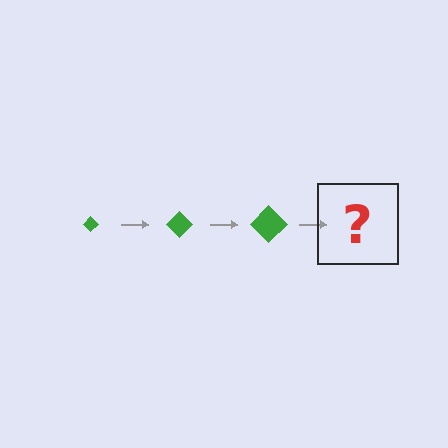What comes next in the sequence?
The next element should be a green diamond, larger than the previous one.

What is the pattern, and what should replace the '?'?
The pattern is that the diamond gets progressively larger each step. The '?' should be a green diamond, larger than the previous one.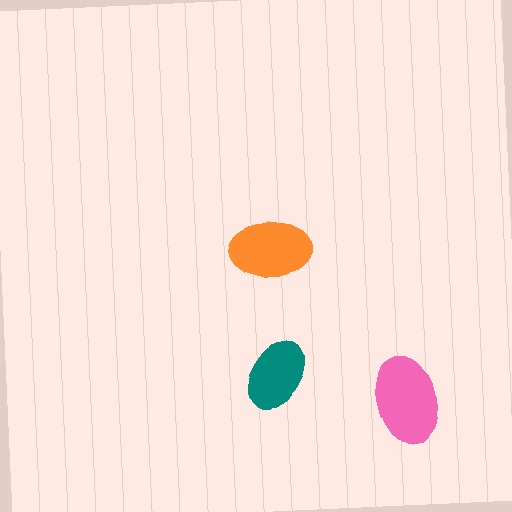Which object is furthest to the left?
The orange ellipse is leftmost.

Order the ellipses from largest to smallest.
the pink one, the orange one, the teal one.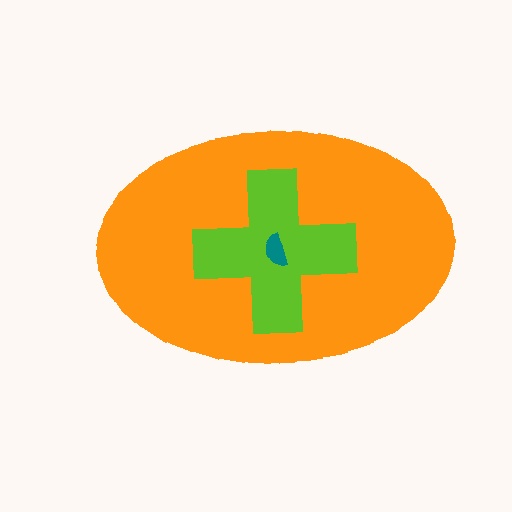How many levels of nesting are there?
3.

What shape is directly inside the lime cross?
The teal semicircle.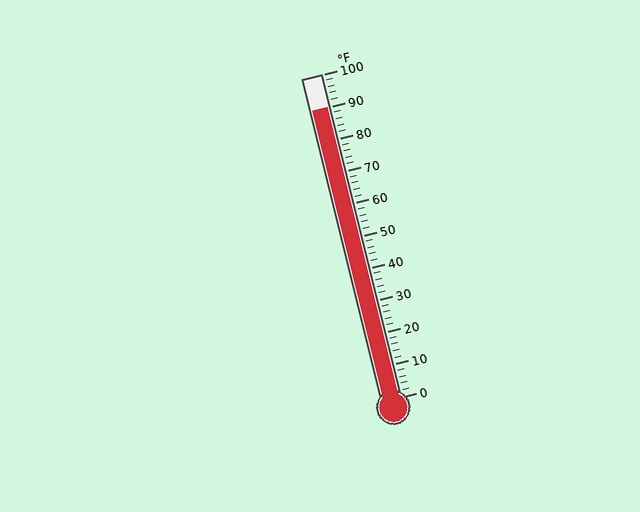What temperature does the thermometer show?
The thermometer shows approximately 90°F.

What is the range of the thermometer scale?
The thermometer scale ranges from 0°F to 100°F.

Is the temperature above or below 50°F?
The temperature is above 50°F.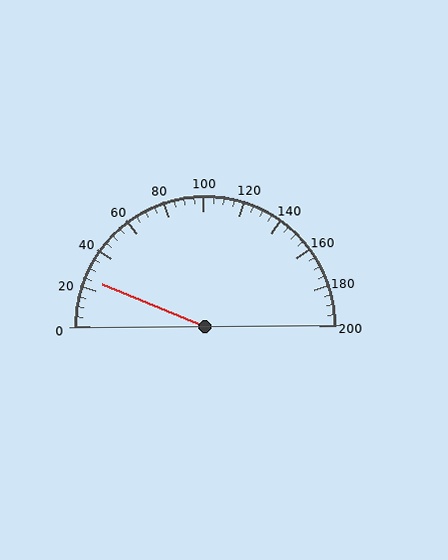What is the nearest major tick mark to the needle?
The nearest major tick mark is 20.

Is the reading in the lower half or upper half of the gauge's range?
The reading is in the lower half of the range (0 to 200).